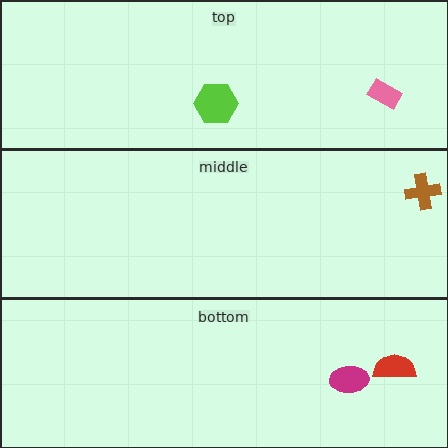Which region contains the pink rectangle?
The top region.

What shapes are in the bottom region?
The magenta ellipse, the red semicircle.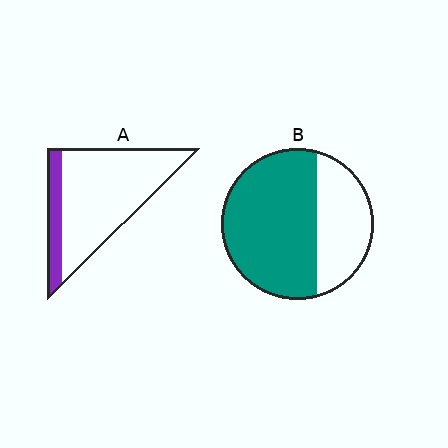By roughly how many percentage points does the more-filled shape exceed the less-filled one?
By roughly 45 percentage points (B over A).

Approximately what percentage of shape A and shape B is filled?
A is approximately 20% and B is approximately 65%.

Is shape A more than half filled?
No.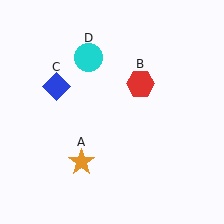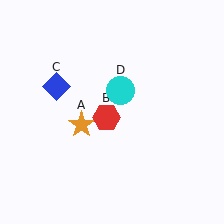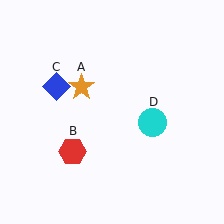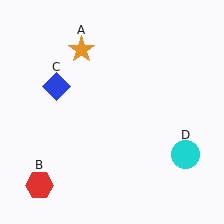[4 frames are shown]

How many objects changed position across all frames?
3 objects changed position: orange star (object A), red hexagon (object B), cyan circle (object D).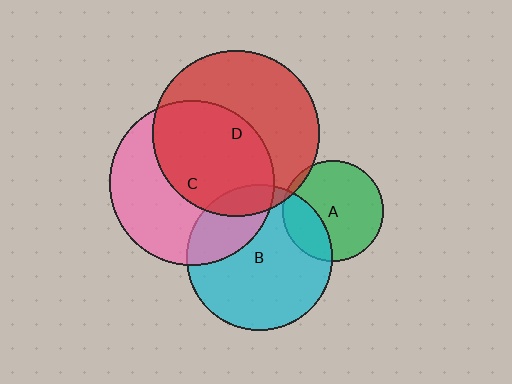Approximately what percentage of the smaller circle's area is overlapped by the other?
Approximately 50%.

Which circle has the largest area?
Circle D (red).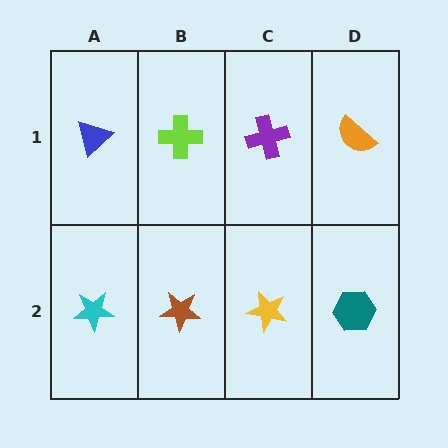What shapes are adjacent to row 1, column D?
A teal hexagon (row 2, column D), a purple cross (row 1, column C).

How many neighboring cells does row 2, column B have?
3.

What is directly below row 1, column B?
A brown star.